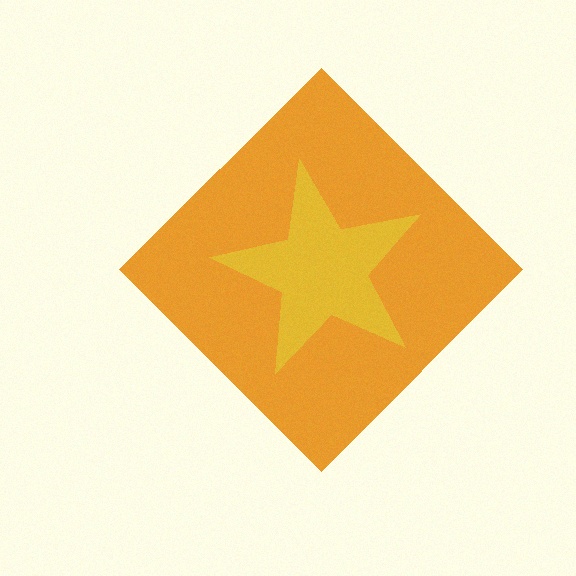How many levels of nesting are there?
2.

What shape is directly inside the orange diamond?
The yellow star.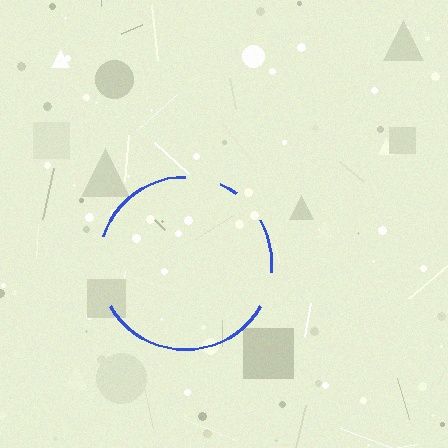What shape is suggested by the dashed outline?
The dashed outline suggests a circle.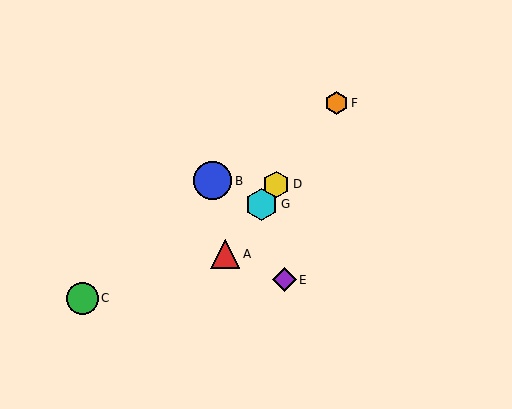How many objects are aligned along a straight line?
4 objects (A, D, F, G) are aligned along a straight line.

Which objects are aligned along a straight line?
Objects A, D, F, G are aligned along a straight line.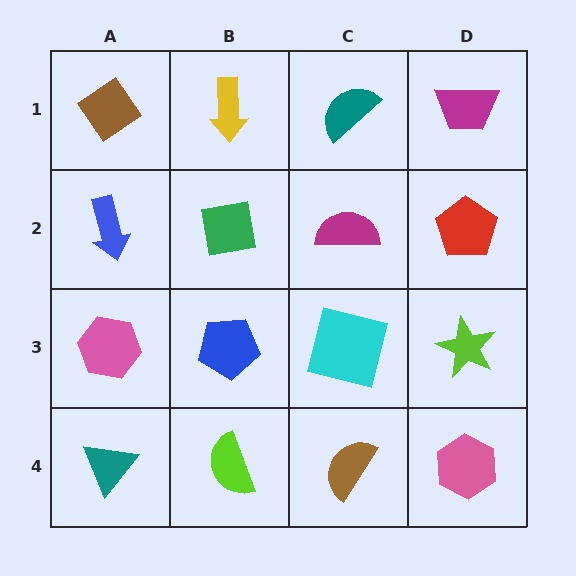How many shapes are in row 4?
4 shapes.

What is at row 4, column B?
A lime semicircle.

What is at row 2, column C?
A magenta semicircle.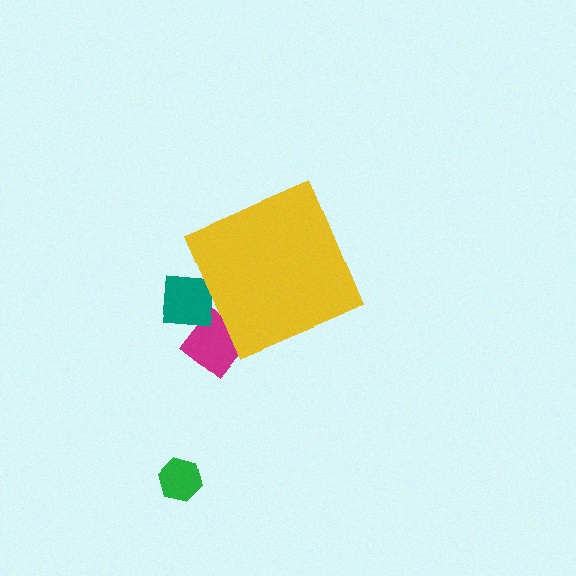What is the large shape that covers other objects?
A yellow diamond.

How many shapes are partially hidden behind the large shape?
2 shapes are partially hidden.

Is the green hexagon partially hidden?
No, the green hexagon is fully visible.